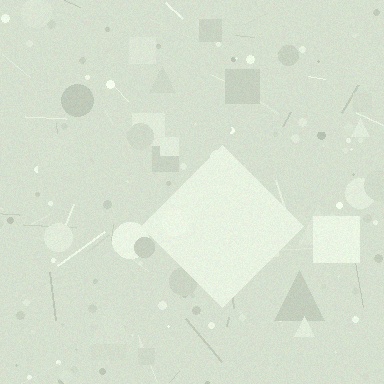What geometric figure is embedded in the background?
A diamond is embedded in the background.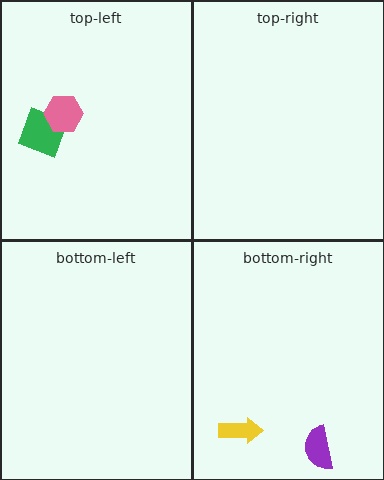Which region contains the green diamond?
The top-left region.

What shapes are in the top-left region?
The green diamond, the pink hexagon.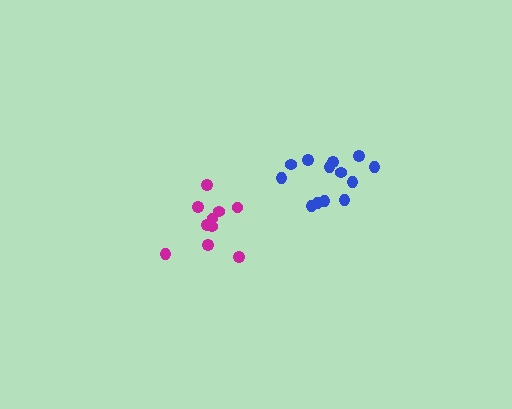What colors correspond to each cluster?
The clusters are colored: blue, magenta.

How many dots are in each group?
Group 1: 13 dots, Group 2: 10 dots (23 total).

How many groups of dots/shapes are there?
There are 2 groups.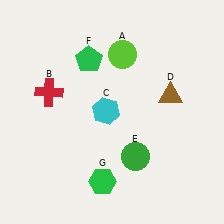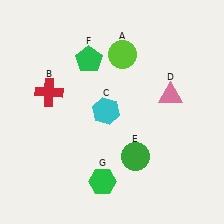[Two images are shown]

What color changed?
The triangle (D) changed from brown in Image 1 to pink in Image 2.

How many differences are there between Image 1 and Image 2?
There is 1 difference between the two images.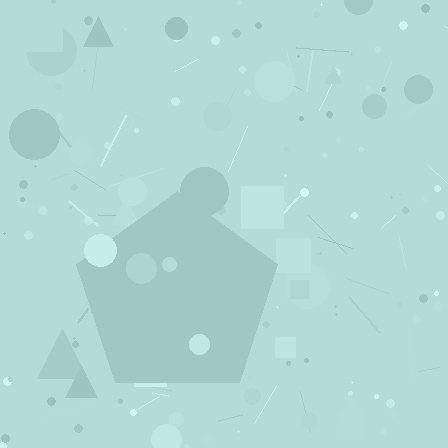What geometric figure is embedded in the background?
A pentagon is embedded in the background.